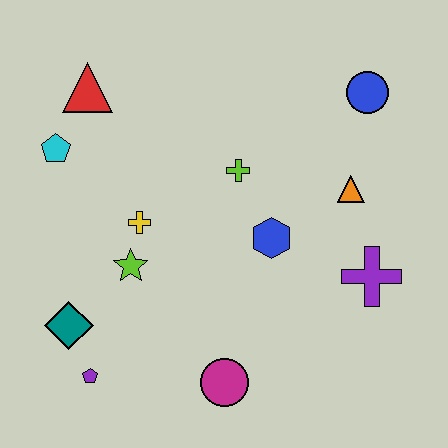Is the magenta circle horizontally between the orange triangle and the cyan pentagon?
Yes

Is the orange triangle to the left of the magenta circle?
No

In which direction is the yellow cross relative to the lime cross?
The yellow cross is to the left of the lime cross.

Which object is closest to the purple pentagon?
The teal diamond is closest to the purple pentagon.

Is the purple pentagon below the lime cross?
Yes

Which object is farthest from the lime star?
The blue circle is farthest from the lime star.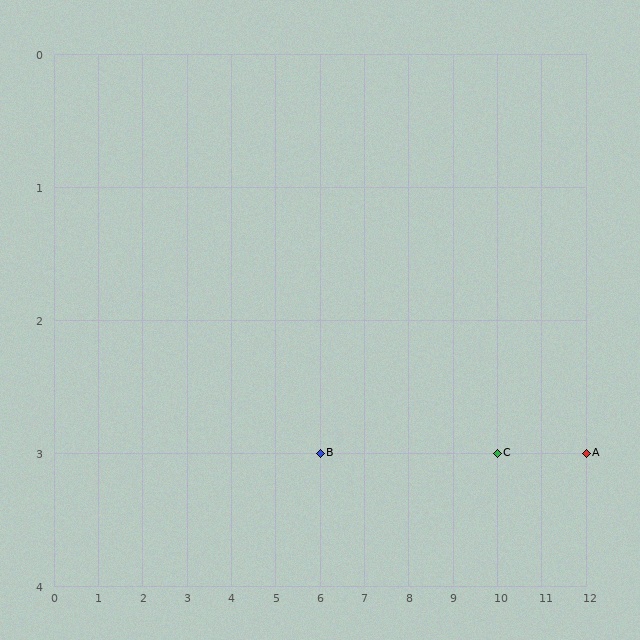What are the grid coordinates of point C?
Point C is at grid coordinates (10, 3).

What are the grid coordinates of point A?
Point A is at grid coordinates (12, 3).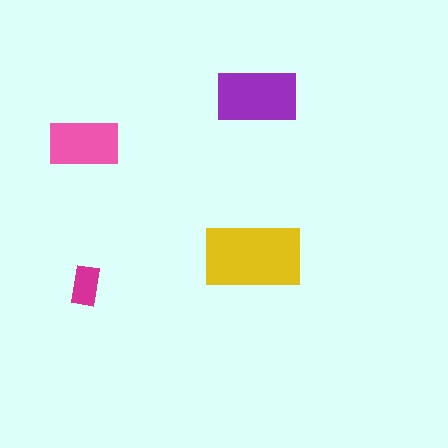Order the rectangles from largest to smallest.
the yellow one, the purple one, the pink one, the magenta one.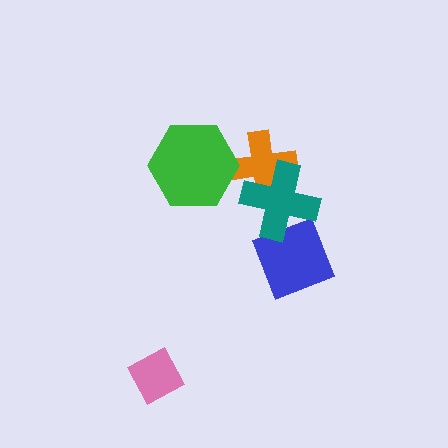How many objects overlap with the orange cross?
2 objects overlap with the orange cross.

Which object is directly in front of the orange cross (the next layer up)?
The teal cross is directly in front of the orange cross.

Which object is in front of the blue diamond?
The teal cross is in front of the blue diamond.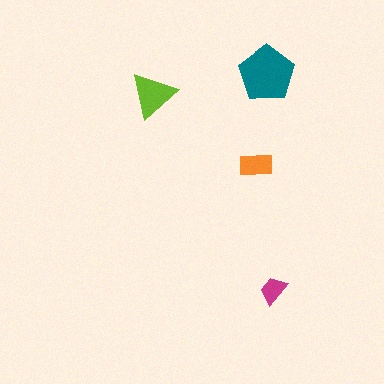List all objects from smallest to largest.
The magenta trapezoid, the orange rectangle, the lime triangle, the teal pentagon.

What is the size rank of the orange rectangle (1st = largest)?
3rd.